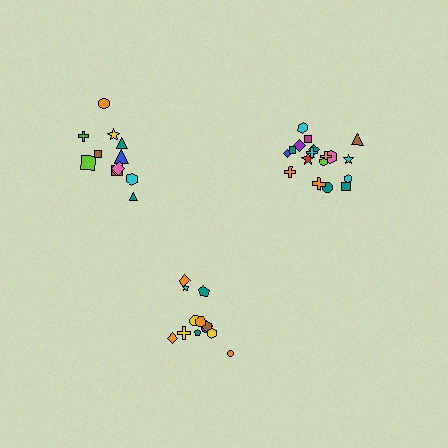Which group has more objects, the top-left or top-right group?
The top-right group.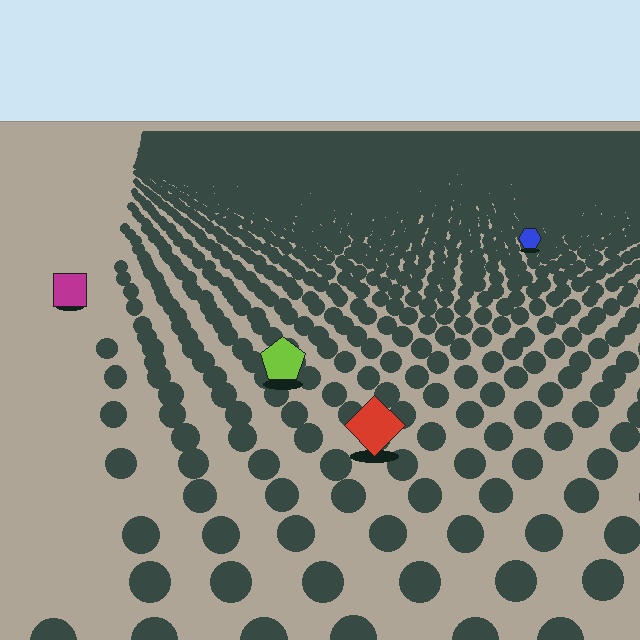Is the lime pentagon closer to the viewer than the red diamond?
No. The red diamond is closer — you can tell from the texture gradient: the ground texture is coarser near it.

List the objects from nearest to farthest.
From nearest to farthest: the red diamond, the lime pentagon, the magenta square, the blue hexagon.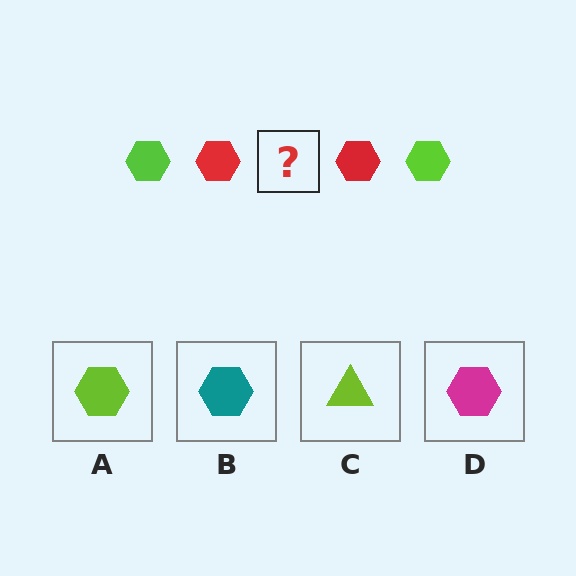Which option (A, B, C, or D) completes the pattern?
A.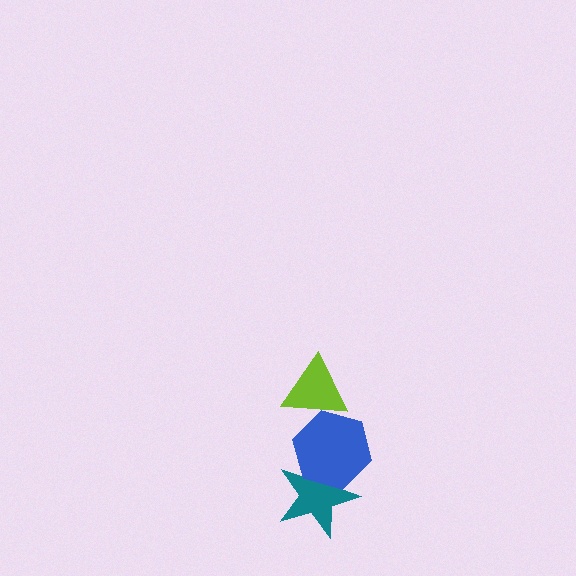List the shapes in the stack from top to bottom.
From top to bottom: the lime triangle, the blue hexagon, the teal star.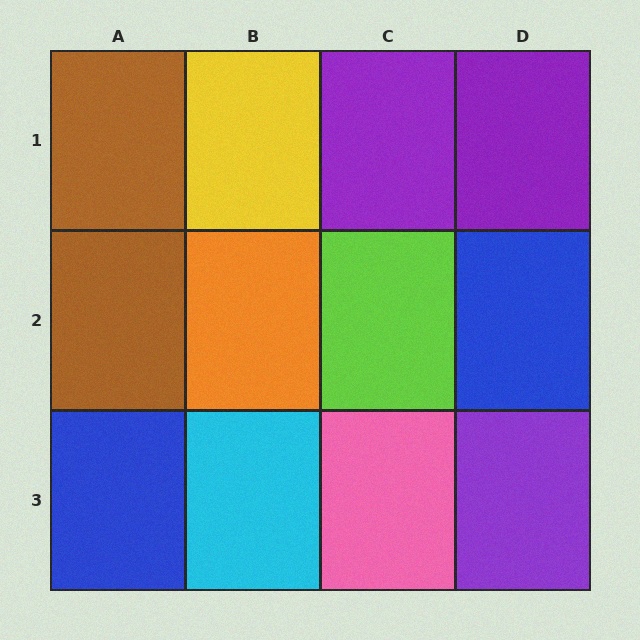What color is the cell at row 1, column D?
Purple.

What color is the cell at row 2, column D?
Blue.